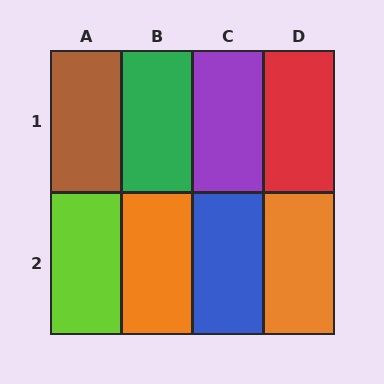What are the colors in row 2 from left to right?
Lime, orange, blue, orange.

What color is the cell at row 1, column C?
Purple.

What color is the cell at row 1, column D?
Red.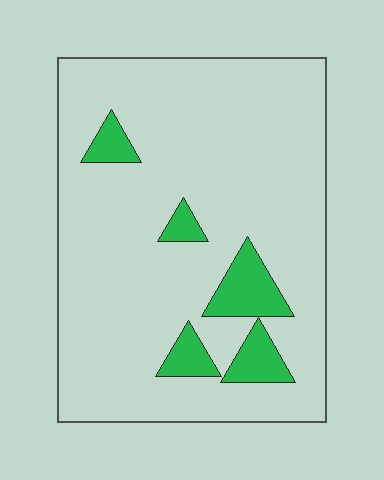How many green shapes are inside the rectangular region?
5.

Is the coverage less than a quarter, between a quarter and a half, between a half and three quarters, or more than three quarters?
Less than a quarter.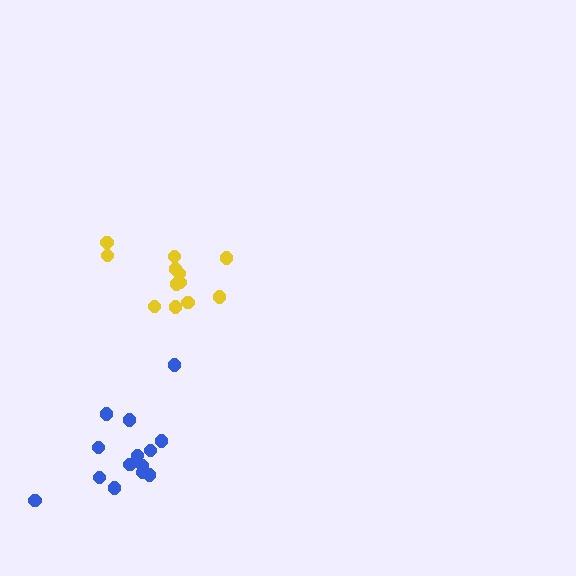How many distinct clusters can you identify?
There are 2 distinct clusters.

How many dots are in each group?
Group 1: 14 dots, Group 2: 12 dots (26 total).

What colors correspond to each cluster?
The clusters are colored: blue, yellow.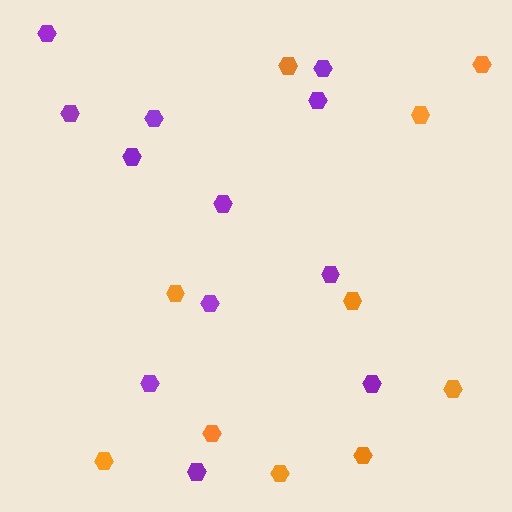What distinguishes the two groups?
There are 2 groups: one group of orange hexagons (10) and one group of purple hexagons (12).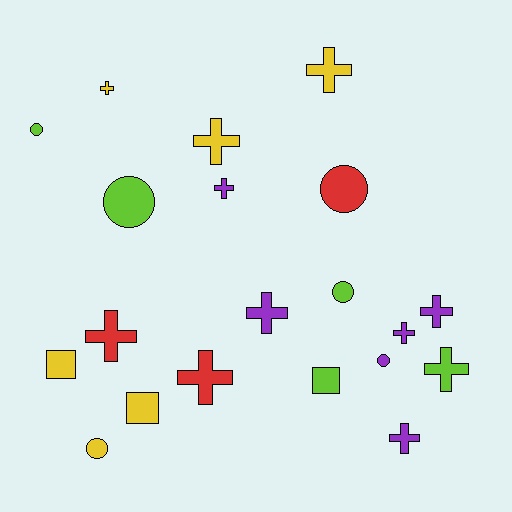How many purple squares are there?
There are no purple squares.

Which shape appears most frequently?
Cross, with 11 objects.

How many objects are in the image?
There are 20 objects.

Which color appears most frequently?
Purple, with 6 objects.